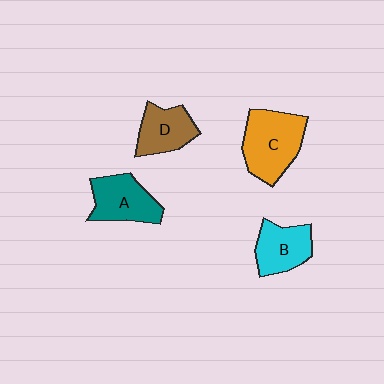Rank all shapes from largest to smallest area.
From largest to smallest: C (orange), A (teal), B (cyan), D (brown).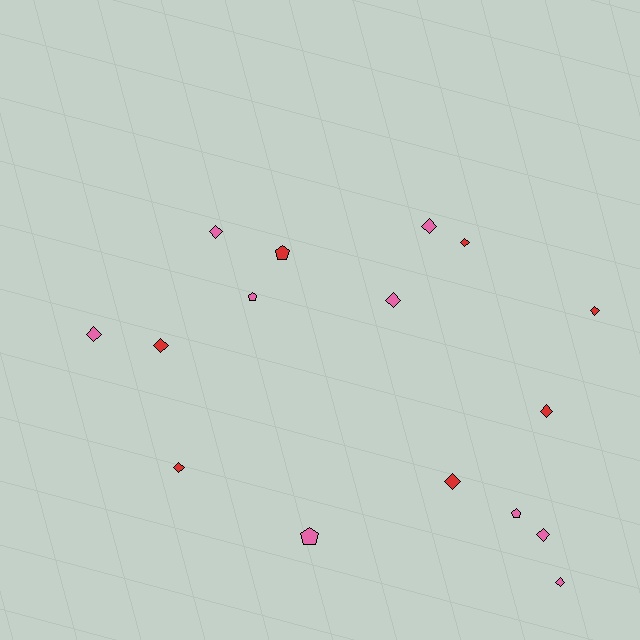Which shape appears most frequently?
Diamond, with 12 objects.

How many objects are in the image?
There are 16 objects.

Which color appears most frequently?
Pink, with 9 objects.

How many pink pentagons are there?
There are 3 pink pentagons.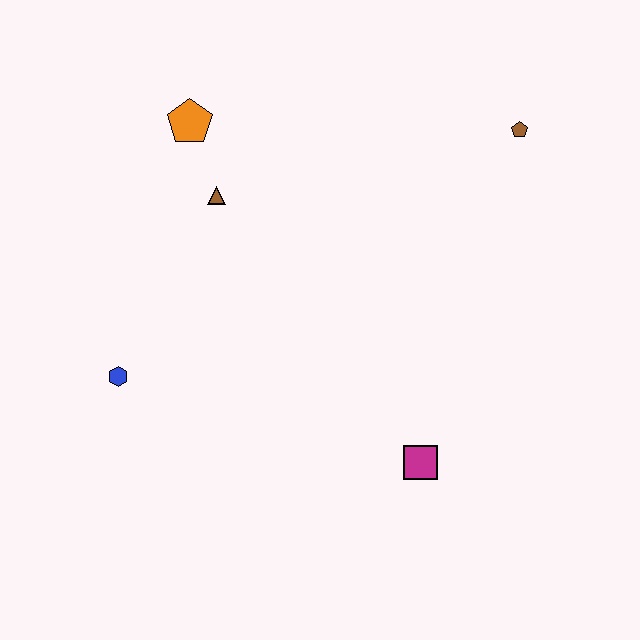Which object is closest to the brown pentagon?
The brown triangle is closest to the brown pentagon.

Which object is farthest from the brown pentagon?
The blue hexagon is farthest from the brown pentagon.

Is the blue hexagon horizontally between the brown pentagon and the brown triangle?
No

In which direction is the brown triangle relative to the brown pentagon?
The brown triangle is to the left of the brown pentagon.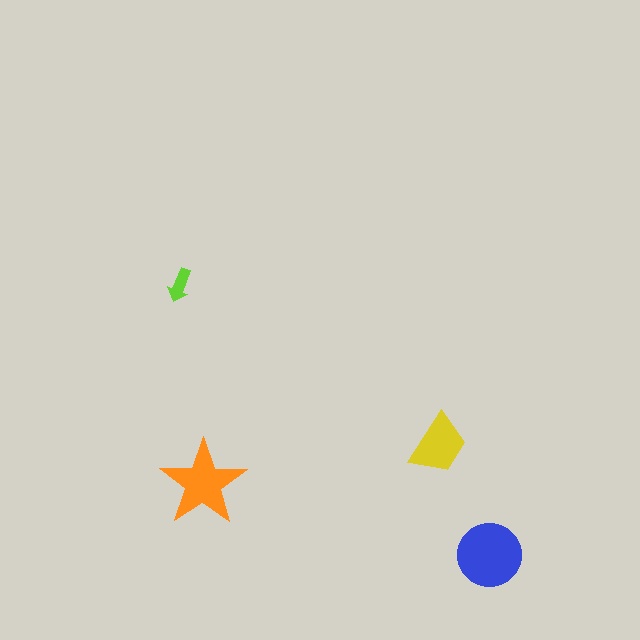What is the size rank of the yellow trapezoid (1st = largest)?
3rd.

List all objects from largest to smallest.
The blue circle, the orange star, the yellow trapezoid, the lime arrow.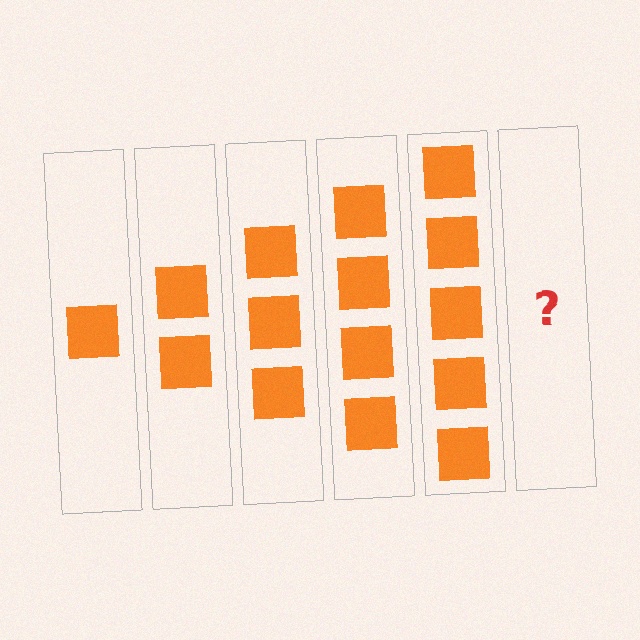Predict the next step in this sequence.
The next step is 6 squares.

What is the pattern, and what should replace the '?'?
The pattern is that each step adds one more square. The '?' should be 6 squares.